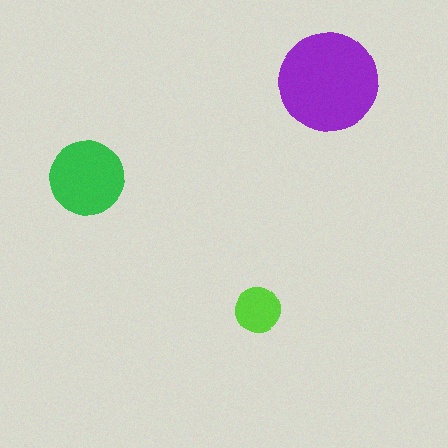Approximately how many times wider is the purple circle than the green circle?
About 1.5 times wider.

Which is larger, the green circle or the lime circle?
The green one.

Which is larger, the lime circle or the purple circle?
The purple one.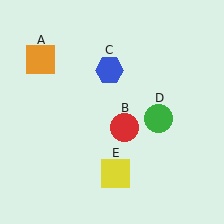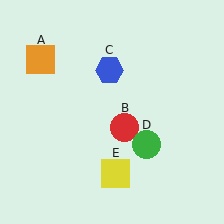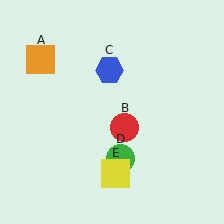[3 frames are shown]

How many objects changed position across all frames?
1 object changed position: green circle (object D).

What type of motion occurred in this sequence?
The green circle (object D) rotated clockwise around the center of the scene.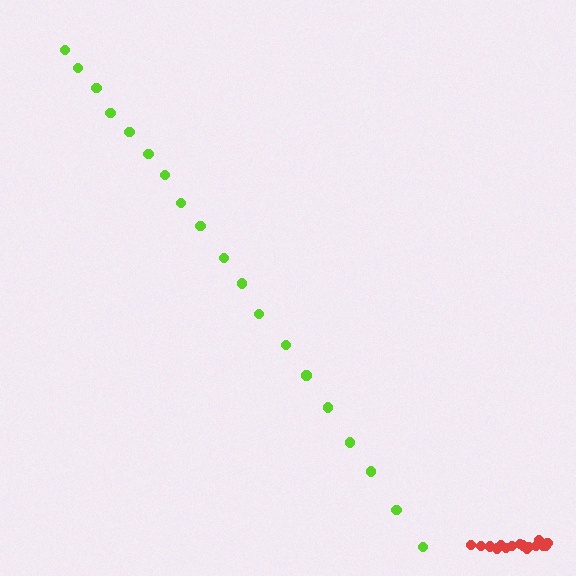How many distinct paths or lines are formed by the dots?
There are 2 distinct paths.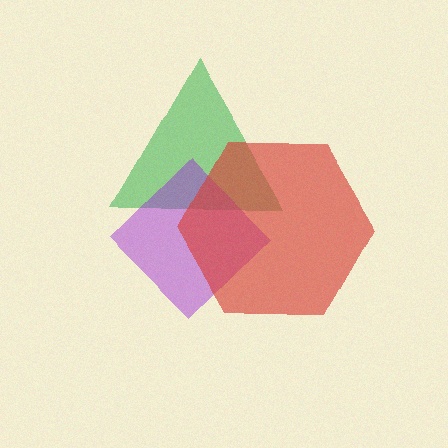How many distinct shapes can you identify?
There are 3 distinct shapes: a green triangle, a purple diamond, a red hexagon.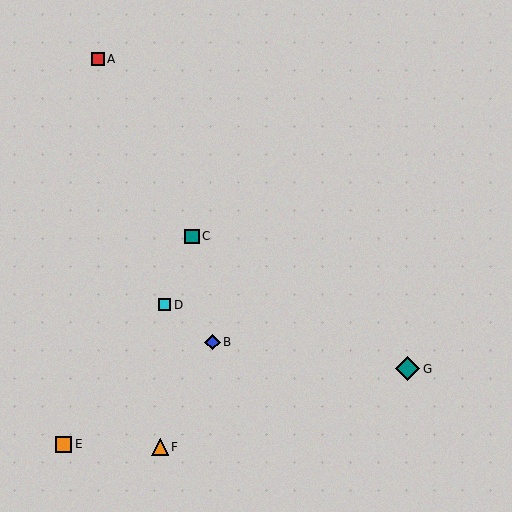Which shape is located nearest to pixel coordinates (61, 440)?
The orange square (labeled E) at (64, 444) is nearest to that location.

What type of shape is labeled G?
Shape G is a teal diamond.